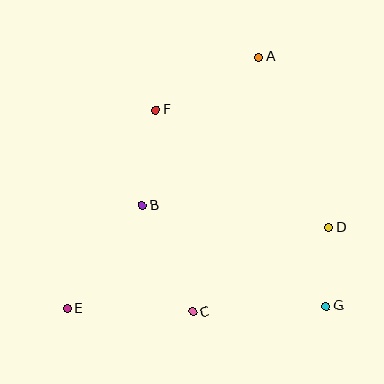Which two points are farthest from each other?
Points A and E are farthest from each other.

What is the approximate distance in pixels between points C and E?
The distance between C and E is approximately 125 pixels.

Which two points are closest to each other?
Points D and G are closest to each other.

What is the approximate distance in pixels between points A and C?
The distance between A and C is approximately 263 pixels.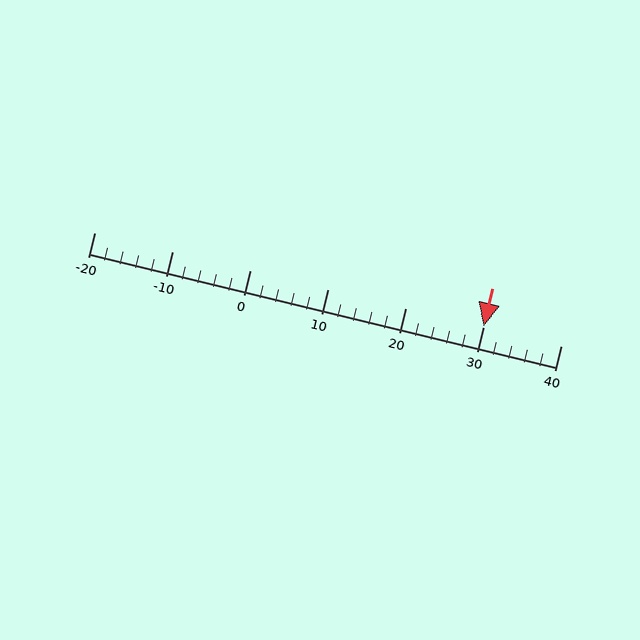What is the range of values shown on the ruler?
The ruler shows values from -20 to 40.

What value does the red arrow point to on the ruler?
The red arrow points to approximately 30.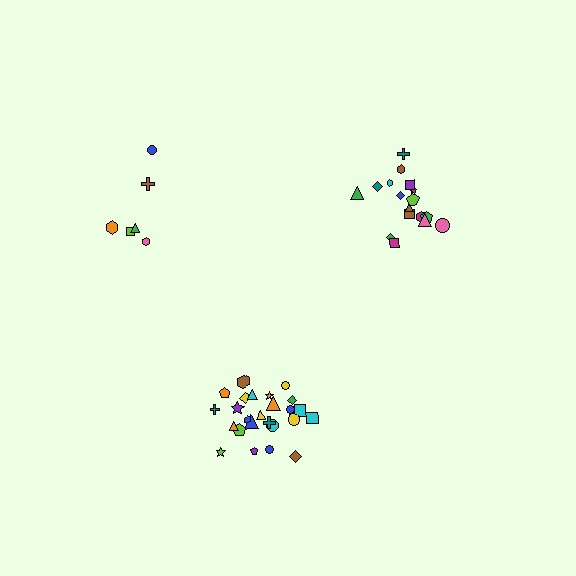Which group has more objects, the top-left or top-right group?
The top-right group.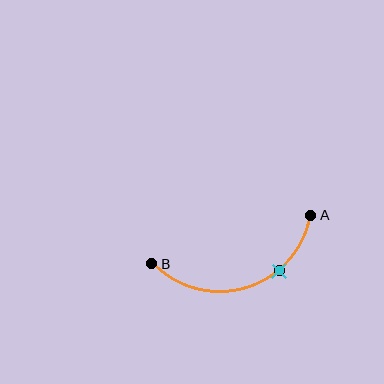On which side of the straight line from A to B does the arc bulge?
The arc bulges below the straight line connecting A and B.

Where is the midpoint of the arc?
The arc midpoint is the point on the curve farthest from the straight line joining A and B. It sits below that line.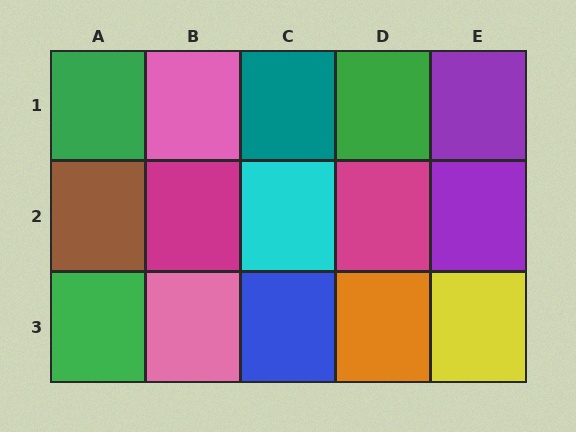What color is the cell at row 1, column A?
Green.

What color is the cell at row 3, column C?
Blue.